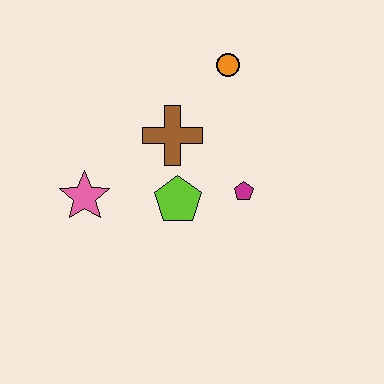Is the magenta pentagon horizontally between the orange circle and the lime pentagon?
No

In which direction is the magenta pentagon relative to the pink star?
The magenta pentagon is to the right of the pink star.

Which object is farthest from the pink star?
The orange circle is farthest from the pink star.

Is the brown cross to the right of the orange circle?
No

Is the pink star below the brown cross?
Yes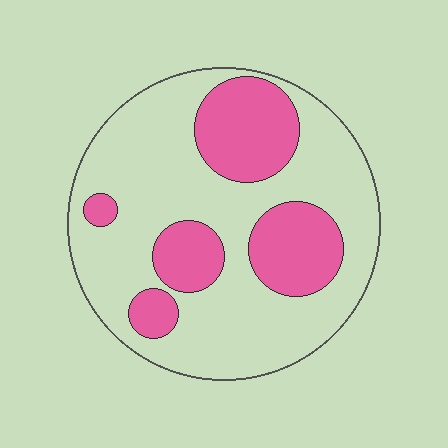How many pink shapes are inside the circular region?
5.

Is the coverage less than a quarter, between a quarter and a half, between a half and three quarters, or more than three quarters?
Between a quarter and a half.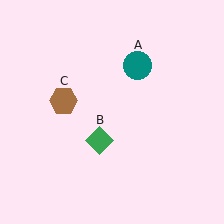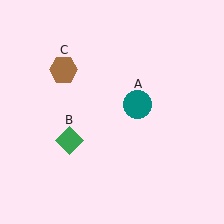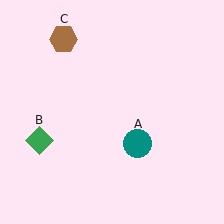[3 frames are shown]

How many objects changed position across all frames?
3 objects changed position: teal circle (object A), green diamond (object B), brown hexagon (object C).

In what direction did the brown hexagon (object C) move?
The brown hexagon (object C) moved up.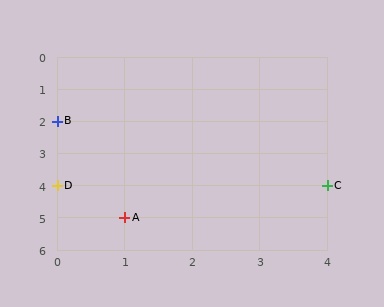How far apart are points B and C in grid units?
Points B and C are 4 columns and 2 rows apart (about 4.5 grid units diagonally).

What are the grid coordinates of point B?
Point B is at grid coordinates (0, 2).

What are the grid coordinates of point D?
Point D is at grid coordinates (0, 4).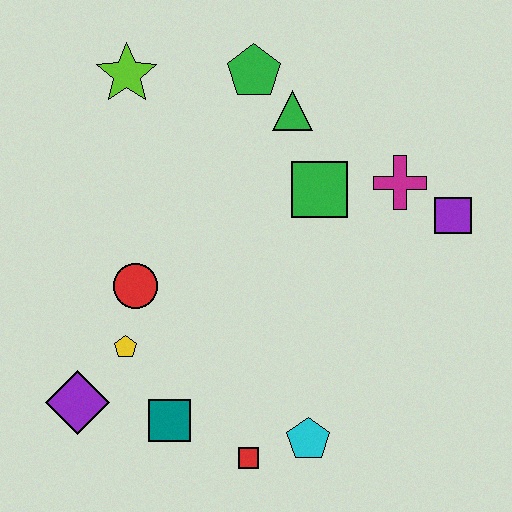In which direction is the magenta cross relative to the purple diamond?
The magenta cross is to the right of the purple diamond.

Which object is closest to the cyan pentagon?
The red square is closest to the cyan pentagon.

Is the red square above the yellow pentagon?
No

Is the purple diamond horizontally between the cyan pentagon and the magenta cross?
No